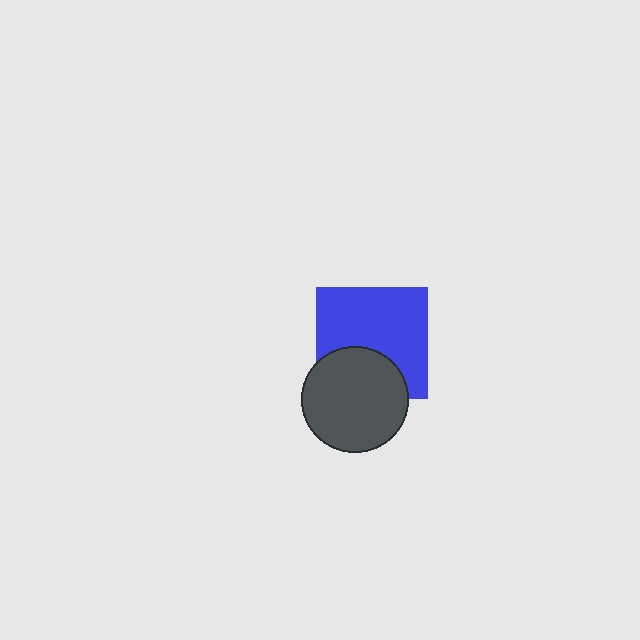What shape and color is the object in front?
The object in front is a dark gray circle.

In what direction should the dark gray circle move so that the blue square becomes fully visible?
The dark gray circle should move down. That is the shortest direction to clear the overlap and leave the blue square fully visible.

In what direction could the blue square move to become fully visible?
The blue square could move up. That would shift it out from behind the dark gray circle entirely.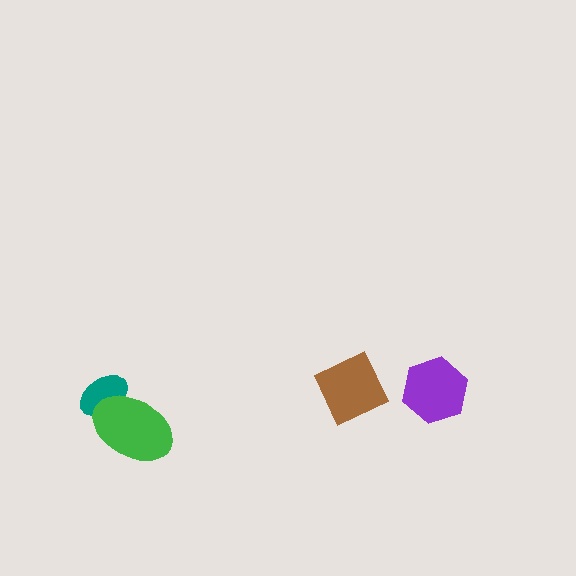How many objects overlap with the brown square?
0 objects overlap with the brown square.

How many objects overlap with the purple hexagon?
0 objects overlap with the purple hexagon.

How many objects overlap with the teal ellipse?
1 object overlaps with the teal ellipse.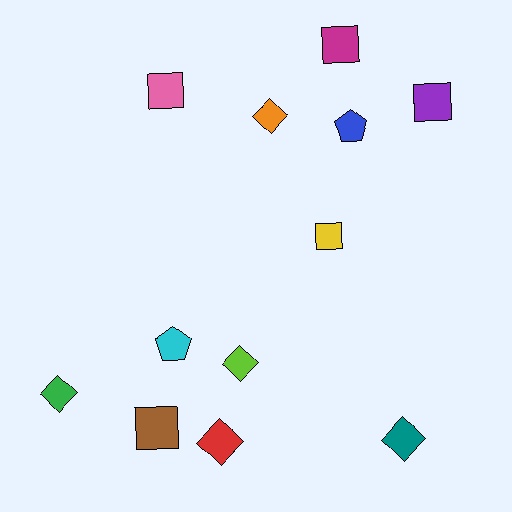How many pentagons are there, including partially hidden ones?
There are 2 pentagons.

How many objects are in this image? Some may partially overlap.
There are 12 objects.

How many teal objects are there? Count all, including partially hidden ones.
There is 1 teal object.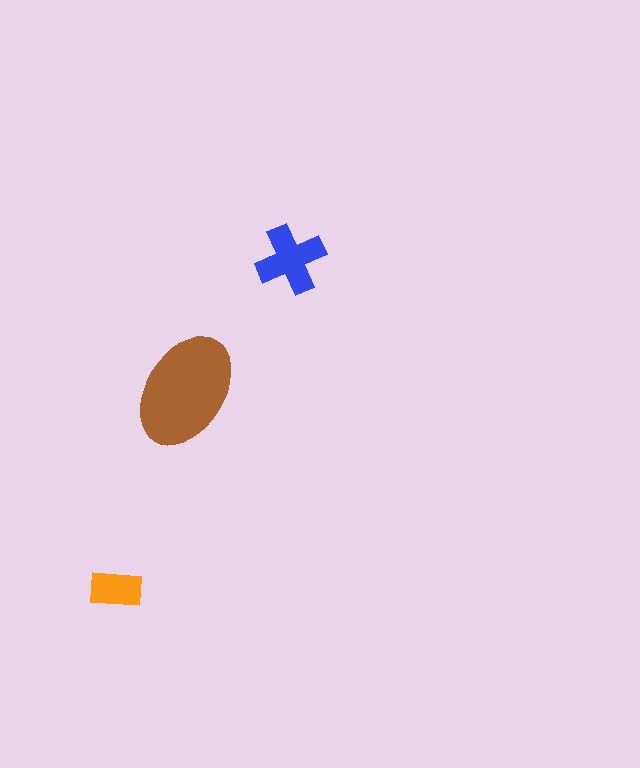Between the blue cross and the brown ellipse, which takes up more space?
The brown ellipse.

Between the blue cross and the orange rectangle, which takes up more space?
The blue cross.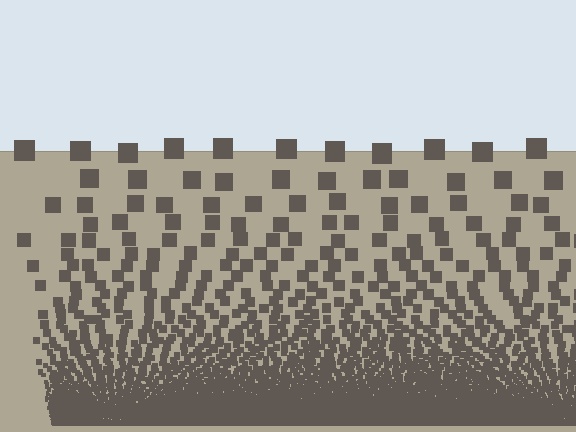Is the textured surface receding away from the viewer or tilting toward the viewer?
The surface appears to tilt toward the viewer. Texture elements get larger and sparser toward the top.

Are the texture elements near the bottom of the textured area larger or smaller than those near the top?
Smaller. The gradient is inverted — elements near the bottom are smaller and denser.